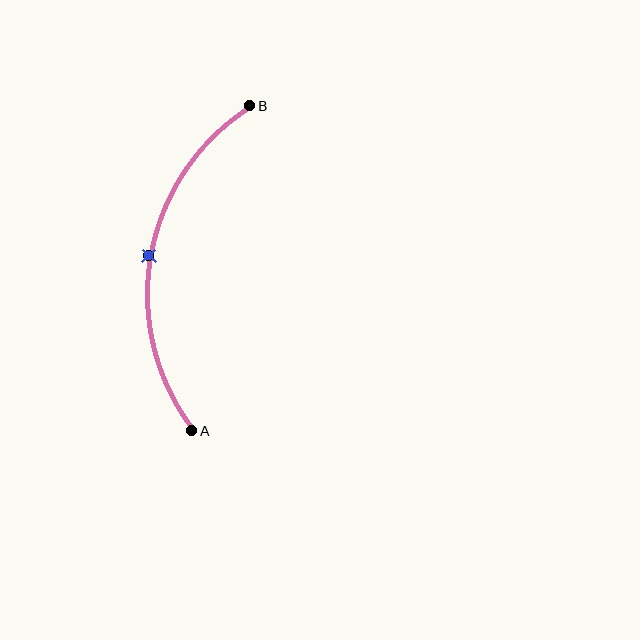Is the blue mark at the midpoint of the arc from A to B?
Yes. The blue mark lies on the arc at equal arc-length from both A and B — it is the arc midpoint.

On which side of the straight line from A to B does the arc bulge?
The arc bulges to the left of the straight line connecting A and B.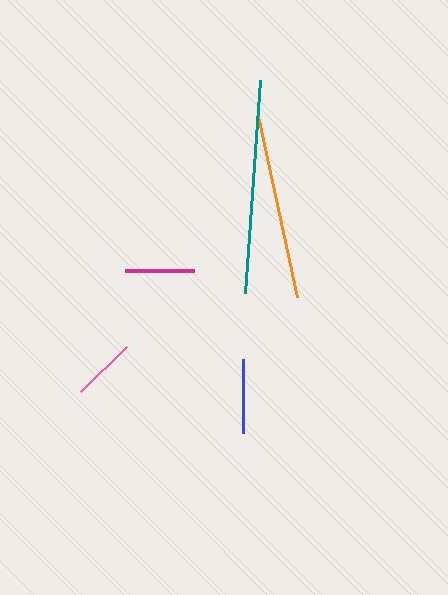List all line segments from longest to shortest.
From longest to shortest: teal, orange, blue, magenta, pink.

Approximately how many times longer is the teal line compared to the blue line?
The teal line is approximately 2.9 times the length of the blue line.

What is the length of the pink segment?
The pink segment is approximately 64 pixels long.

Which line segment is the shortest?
The pink line is the shortest at approximately 64 pixels.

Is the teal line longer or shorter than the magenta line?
The teal line is longer than the magenta line.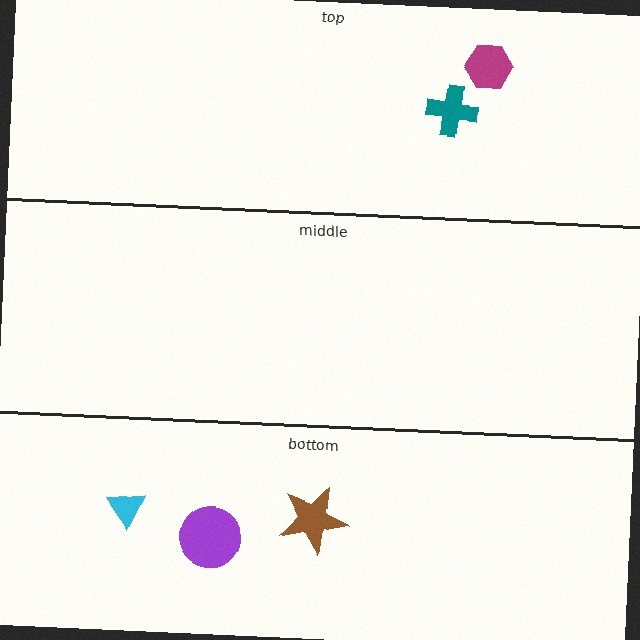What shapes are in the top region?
The teal cross, the magenta hexagon.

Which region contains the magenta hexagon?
The top region.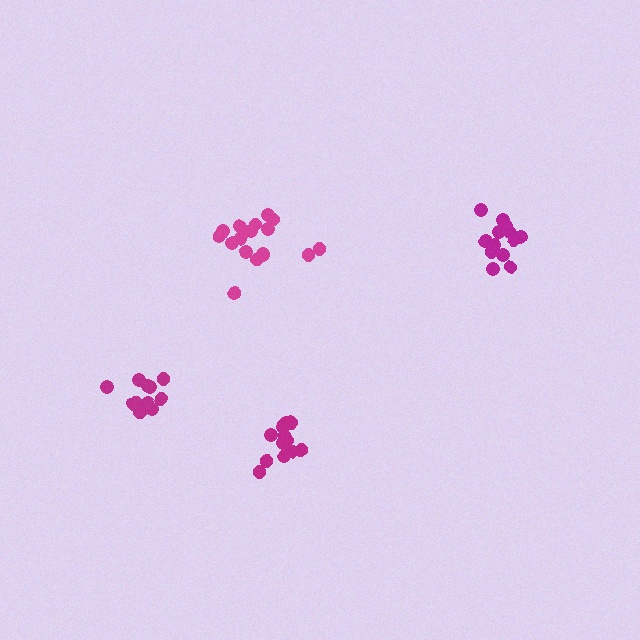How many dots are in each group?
Group 1: 13 dots, Group 2: 14 dots, Group 3: 11 dots, Group 4: 17 dots (55 total).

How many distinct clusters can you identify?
There are 4 distinct clusters.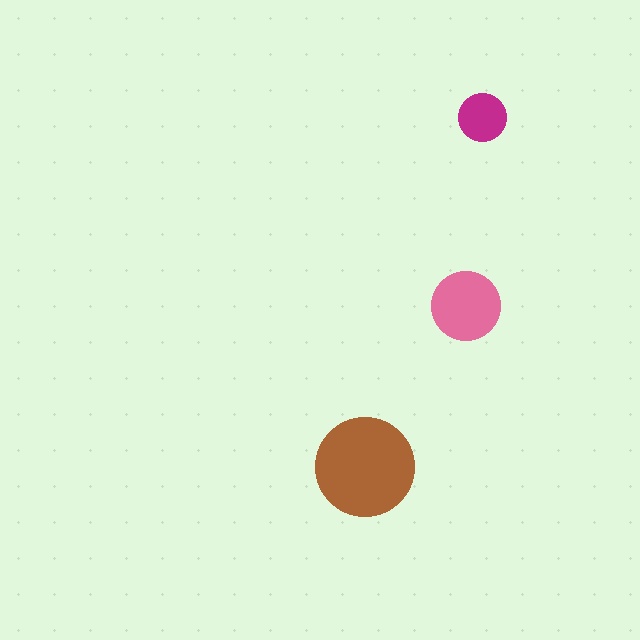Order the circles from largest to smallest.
the brown one, the pink one, the magenta one.